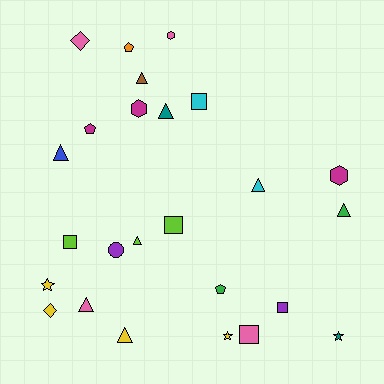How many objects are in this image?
There are 25 objects.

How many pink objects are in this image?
There are 4 pink objects.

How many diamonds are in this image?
There are 2 diamonds.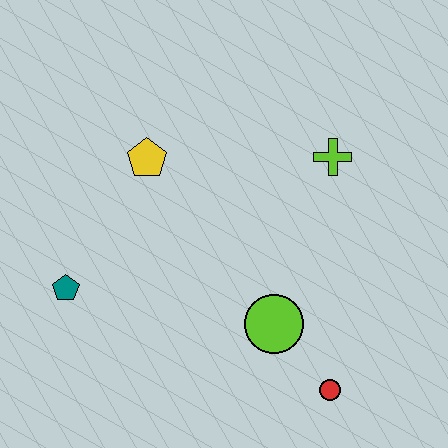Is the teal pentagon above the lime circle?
Yes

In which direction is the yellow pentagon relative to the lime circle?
The yellow pentagon is above the lime circle.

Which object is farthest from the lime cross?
The teal pentagon is farthest from the lime cross.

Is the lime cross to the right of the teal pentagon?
Yes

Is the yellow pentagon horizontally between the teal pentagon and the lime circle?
Yes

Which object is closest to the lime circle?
The red circle is closest to the lime circle.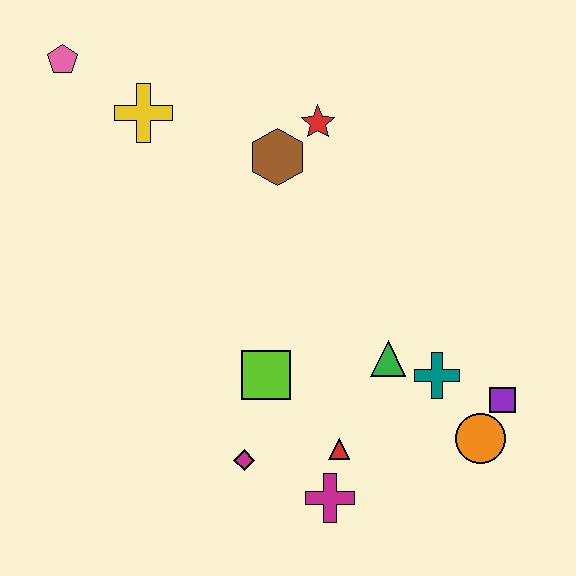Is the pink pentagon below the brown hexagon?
No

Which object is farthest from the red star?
The magenta cross is farthest from the red star.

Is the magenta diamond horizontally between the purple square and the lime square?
No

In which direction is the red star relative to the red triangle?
The red star is above the red triangle.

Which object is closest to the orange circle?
The purple square is closest to the orange circle.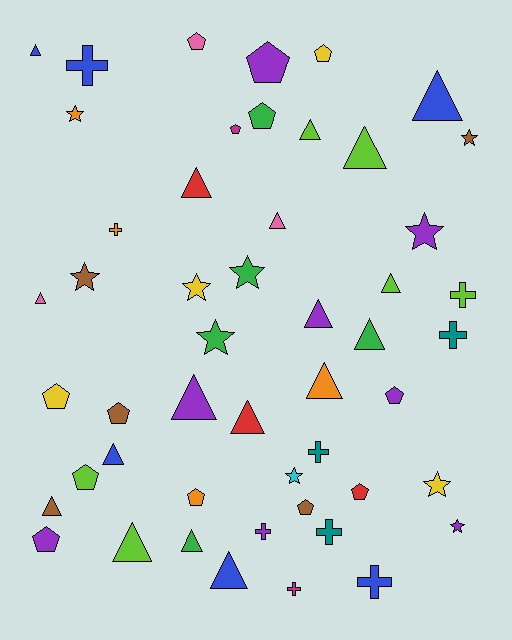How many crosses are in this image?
There are 9 crosses.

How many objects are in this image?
There are 50 objects.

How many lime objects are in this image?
There are 6 lime objects.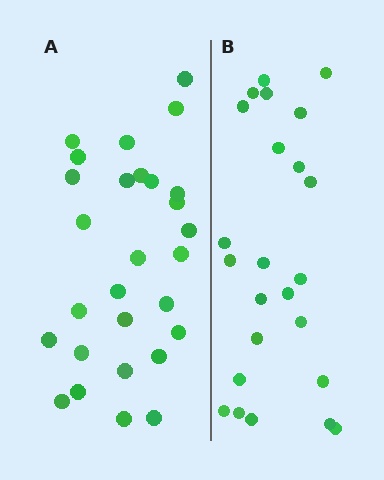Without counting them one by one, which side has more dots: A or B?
Region A (the left region) has more dots.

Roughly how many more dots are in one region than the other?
Region A has about 4 more dots than region B.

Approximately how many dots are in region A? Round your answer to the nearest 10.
About 30 dots. (The exact count is 28, which rounds to 30.)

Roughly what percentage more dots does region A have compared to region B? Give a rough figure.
About 15% more.